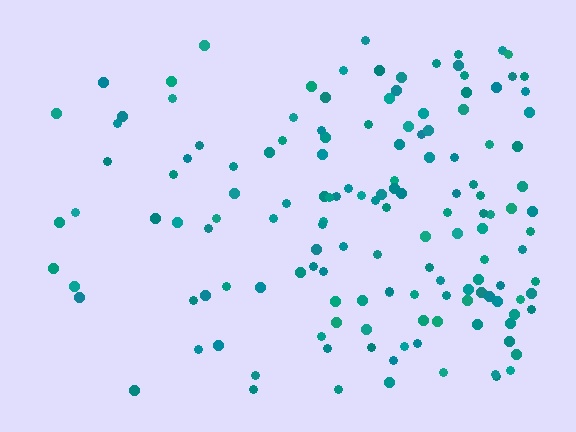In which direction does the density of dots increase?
From left to right, with the right side densest.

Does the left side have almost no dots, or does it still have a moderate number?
Still a moderate number, just noticeably fewer than the right.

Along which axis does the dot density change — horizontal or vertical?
Horizontal.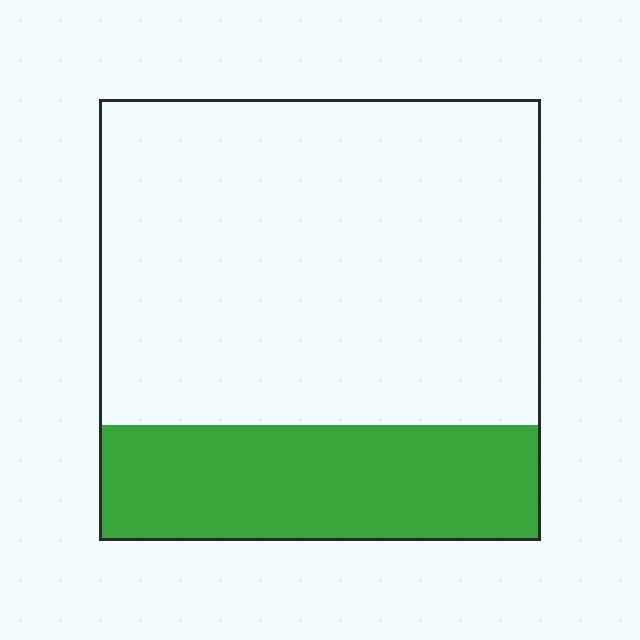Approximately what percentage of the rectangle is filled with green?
Approximately 25%.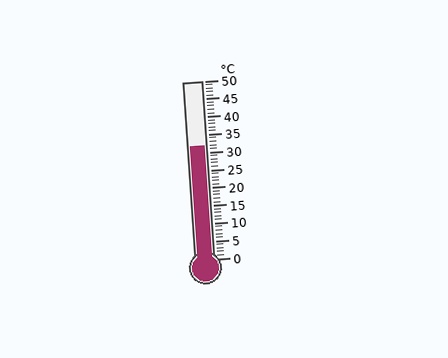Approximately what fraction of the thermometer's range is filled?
The thermometer is filled to approximately 65% of its range.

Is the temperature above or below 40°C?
The temperature is below 40°C.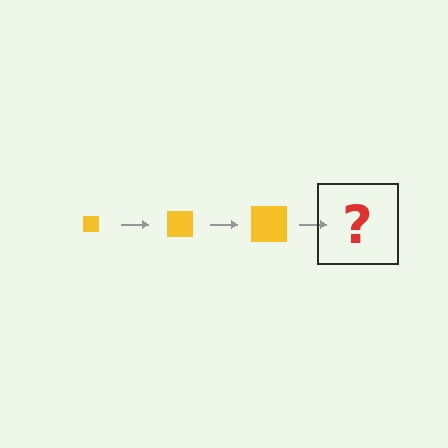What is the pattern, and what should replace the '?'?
The pattern is that the square gets progressively larger each step. The '?' should be a yellow square, larger than the previous one.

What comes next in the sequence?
The next element should be a yellow square, larger than the previous one.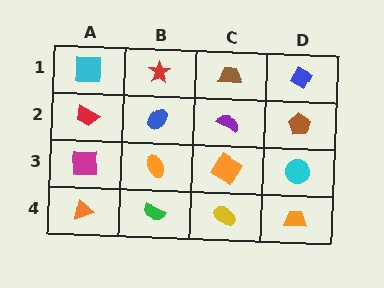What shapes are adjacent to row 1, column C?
A purple semicircle (row 2, column C), a red star (row 1, column B), a blue diamond (row 1, column D).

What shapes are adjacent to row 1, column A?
A red trapezoid (row 2, column A), a red star (row 1, column B).